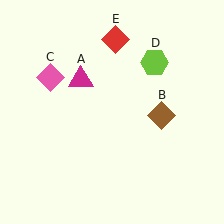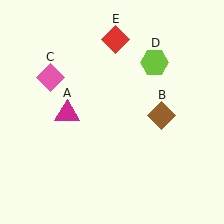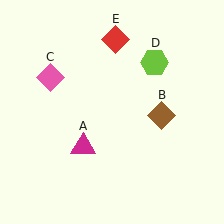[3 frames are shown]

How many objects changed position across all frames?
1 object changed position: magenta triangle (object A).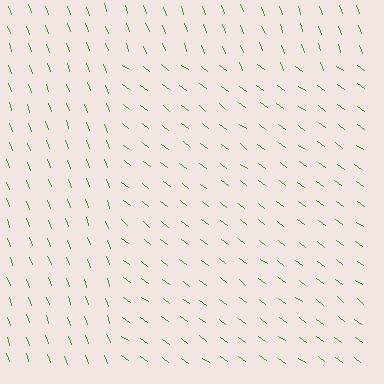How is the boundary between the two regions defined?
The boundary is defined purely by a change in line orientation (approximately 34 degrees difference). All lines are the same color and thickness.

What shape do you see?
I see a rectangle.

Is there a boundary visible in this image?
Yes, there is a texture boundary formed by a change in line orientation.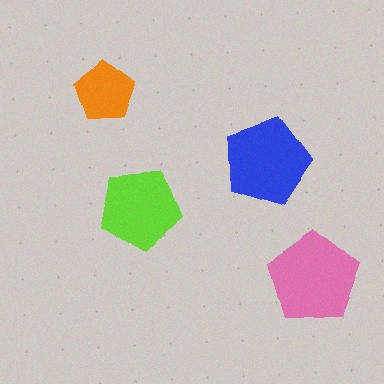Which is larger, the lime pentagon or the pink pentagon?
The pink one.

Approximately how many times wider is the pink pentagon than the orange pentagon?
About 1.5 times wider.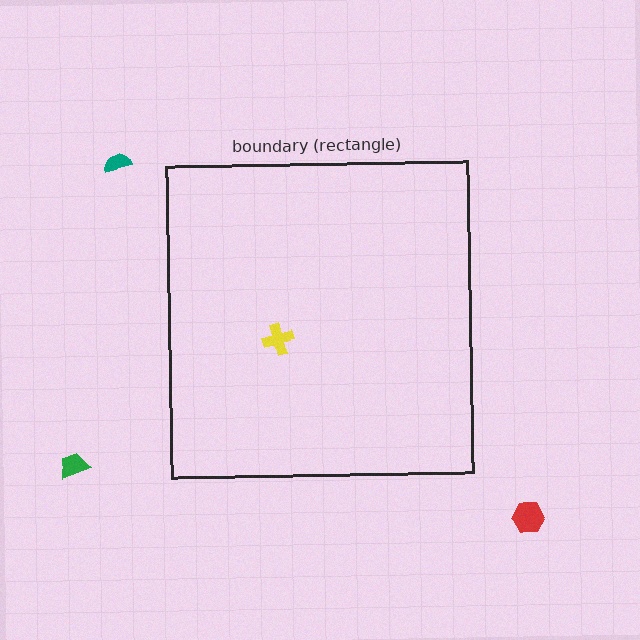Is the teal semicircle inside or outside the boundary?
Outside.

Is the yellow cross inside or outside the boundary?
Inside.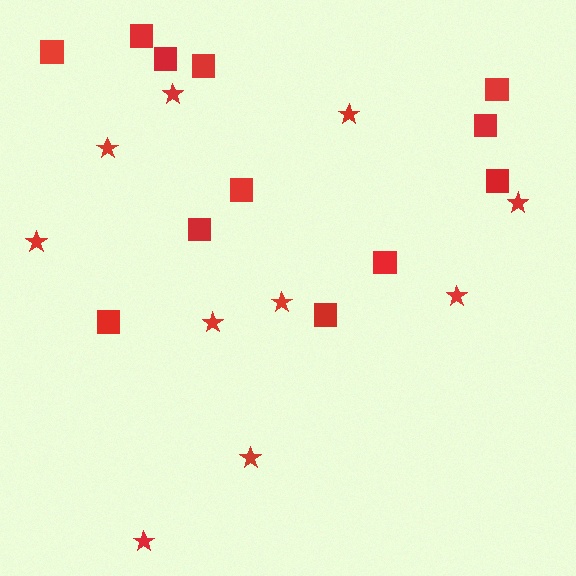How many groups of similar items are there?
There are 2 groups: one group of stars (10) and one group of squares (12).